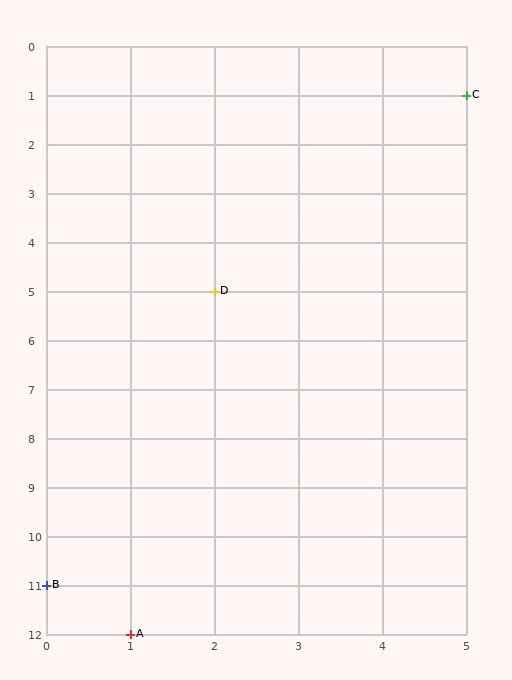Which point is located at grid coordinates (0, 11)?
Point B is at (0, 11).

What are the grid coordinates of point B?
Point B is at grid coordinates (0, 11).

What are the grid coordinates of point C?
Point C is at grid coordinates (5, 1).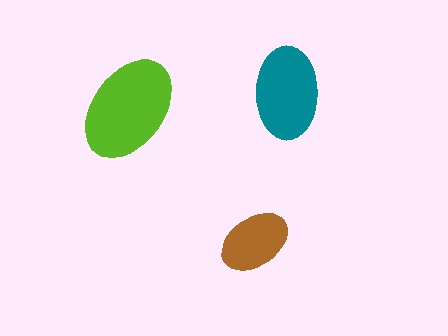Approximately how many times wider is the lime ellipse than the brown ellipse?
About 1.5 times wider.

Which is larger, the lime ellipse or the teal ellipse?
The lime one.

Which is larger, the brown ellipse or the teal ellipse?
The teal one.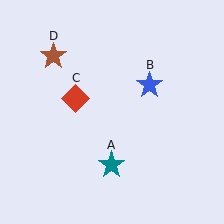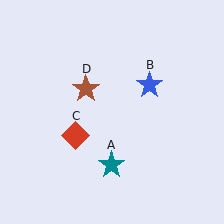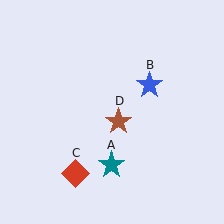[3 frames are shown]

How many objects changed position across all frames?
2 objects changed position: red diamond (object C), brown star (object D).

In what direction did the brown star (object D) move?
The brown star (object D) moved down and to the right.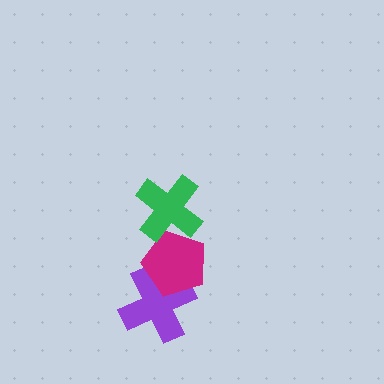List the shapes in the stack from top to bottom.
From top to bottom: the green cross, the magenta pentagon, the purple cross.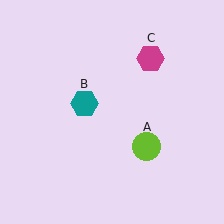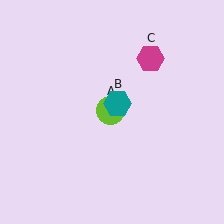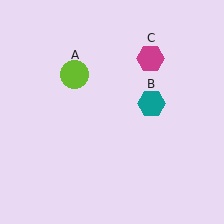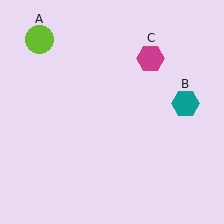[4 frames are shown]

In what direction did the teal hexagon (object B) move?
The teal hexagon (object B) moved right.